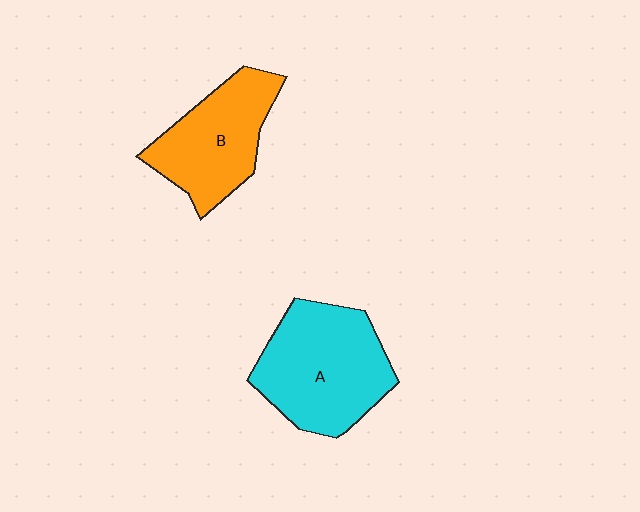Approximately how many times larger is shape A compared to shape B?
Approximately 1.3 times.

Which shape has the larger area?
Shape A (cyan).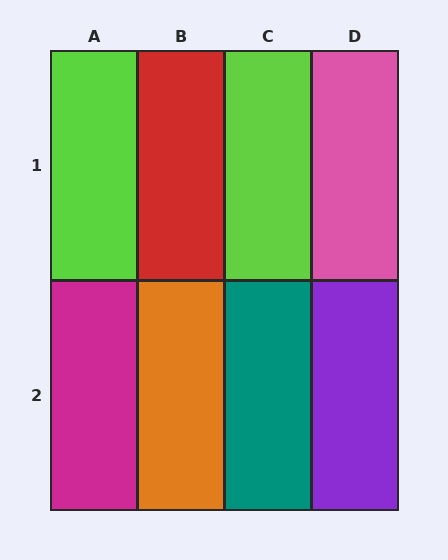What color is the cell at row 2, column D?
Purple.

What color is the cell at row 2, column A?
Magenta.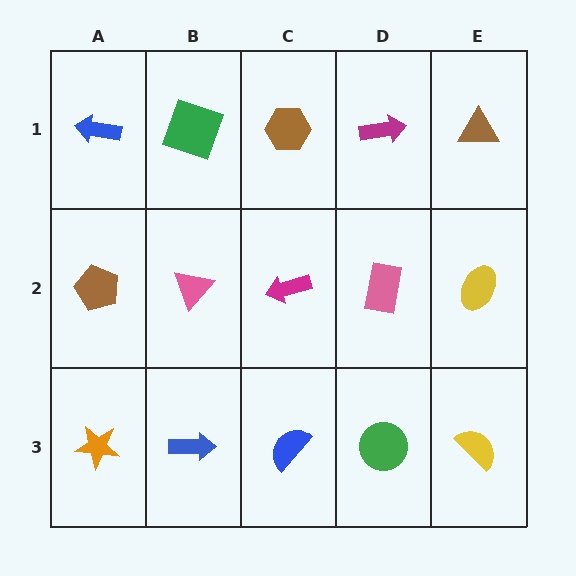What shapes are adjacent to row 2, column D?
A magenta arrow (row 1, column D), a green circle (row 3, column D), a magenta arrow (row 2, column C), a yellow ellipse (row 2, column E).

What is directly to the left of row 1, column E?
A magenta arrow.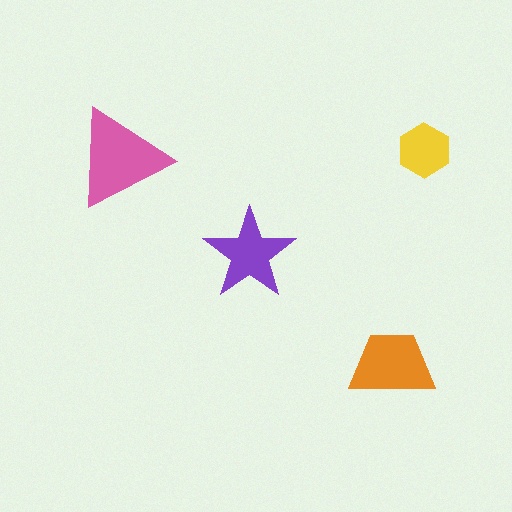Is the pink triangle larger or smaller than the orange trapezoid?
Larger.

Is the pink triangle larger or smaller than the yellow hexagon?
Larger.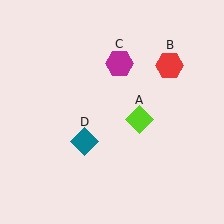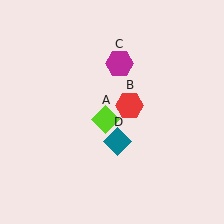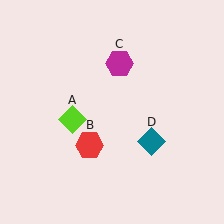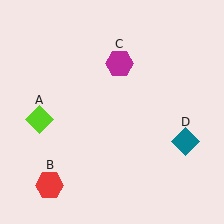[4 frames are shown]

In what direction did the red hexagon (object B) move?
The red hexagon (object B) moved down and to the left.